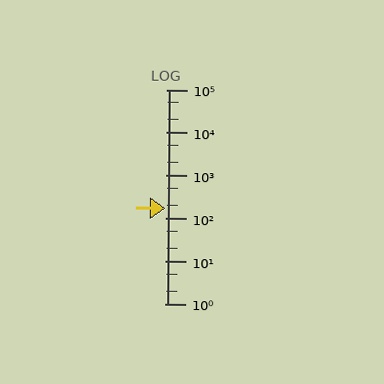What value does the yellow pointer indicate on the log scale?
The pointer indicates approximately 170.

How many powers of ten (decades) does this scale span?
The scale spans 5 decades, from 1 to 100000.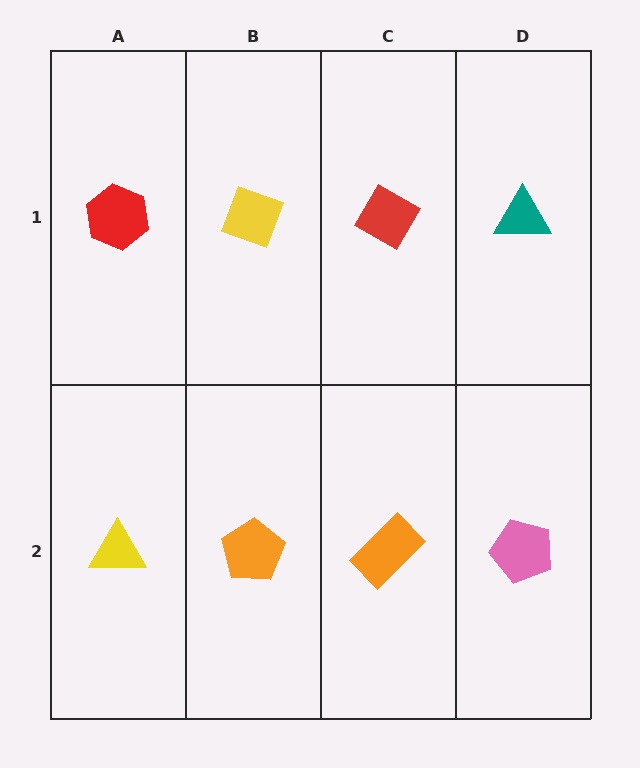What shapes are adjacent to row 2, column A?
A red hexagon (row 1, column A), an orange pentagon (row 2, column B).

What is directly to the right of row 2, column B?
An orange rectangle.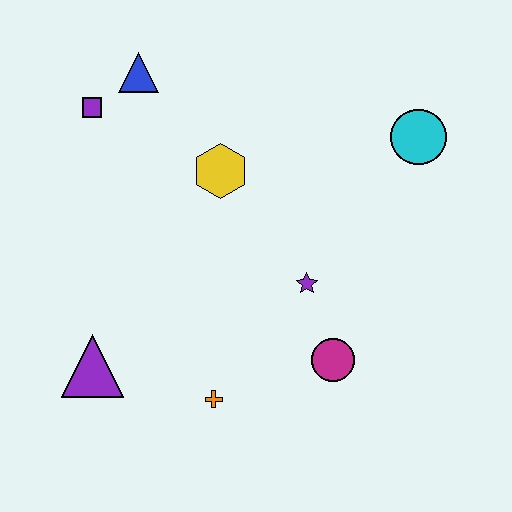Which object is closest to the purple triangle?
The orange cross is closest to the purple triangle.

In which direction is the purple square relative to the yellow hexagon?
The purple square is to the left of the yellow hexagon.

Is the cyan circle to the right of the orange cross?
Yes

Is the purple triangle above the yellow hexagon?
No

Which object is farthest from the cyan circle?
The purple triangle is farthest from the cyan circle.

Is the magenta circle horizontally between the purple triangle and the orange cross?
No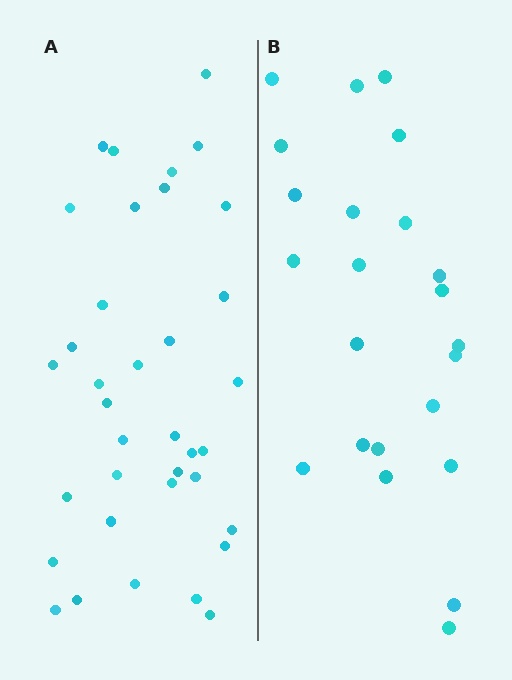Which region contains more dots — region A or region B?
Region A (the left region) has more dots.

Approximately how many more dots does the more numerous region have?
Region A has approximately 15 more dots than region B.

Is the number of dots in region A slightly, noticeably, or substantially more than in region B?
Region A has substantially more. The ratio is roughly 1.6 to 1.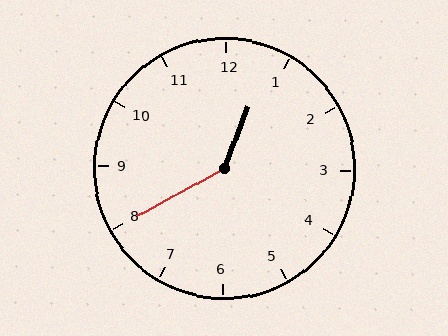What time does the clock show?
12:40.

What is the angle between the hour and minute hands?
Approximately 140 degrees.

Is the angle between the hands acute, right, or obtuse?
It is obtuse.